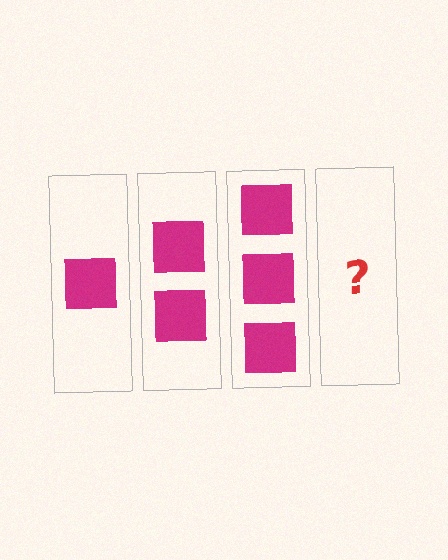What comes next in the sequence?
The next element should be 4 squares.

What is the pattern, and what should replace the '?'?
The pattern is that each step adds one more square. The '?' should be 4 squares.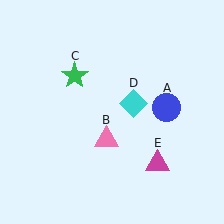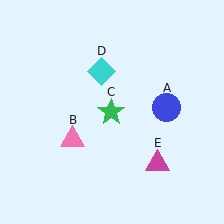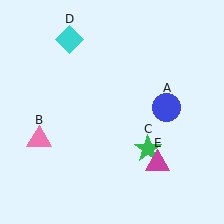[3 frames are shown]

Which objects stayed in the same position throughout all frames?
Blue circle (object A) and magenta triangle (object E) remained stationary.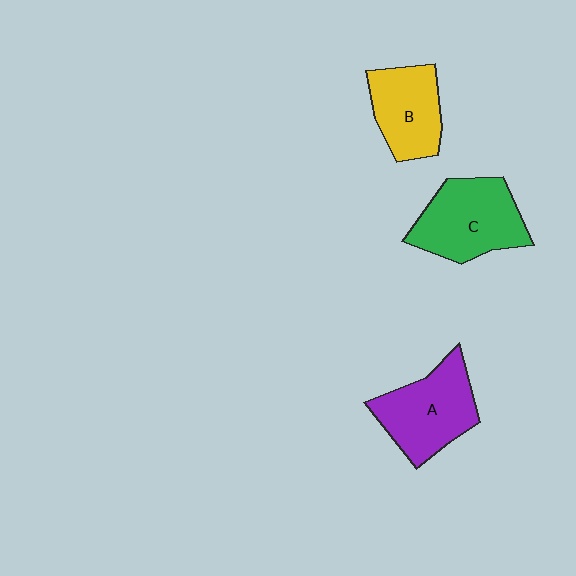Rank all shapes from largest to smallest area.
From largest to smallest: C (green), A (purple), B (yellow).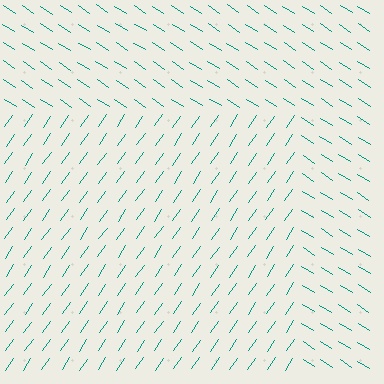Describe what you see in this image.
The image is filled with small teal line segments. A rectangle region in the image has lines oriented differently from the surrounding lines, creating a visible texture boundary.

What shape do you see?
I see a rectangle.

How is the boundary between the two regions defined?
The boundary is defined purely by a change in line orientation (approximately 88 degrees difference). All lines are the same color and thickness.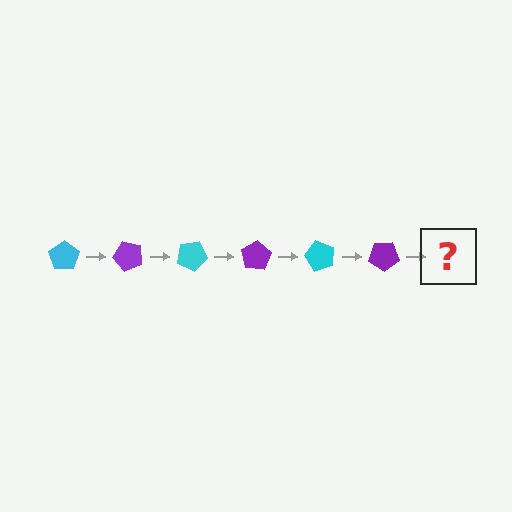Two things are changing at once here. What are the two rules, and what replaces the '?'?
The two rules are that it rotates 50 degrees each step and the color cycles through cyan and purple. The '?' should be a cyan pentagon, rotated 300 degrees from the start.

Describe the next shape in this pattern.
It should be a cyan pentagon, rotated 300 degrees from the start.